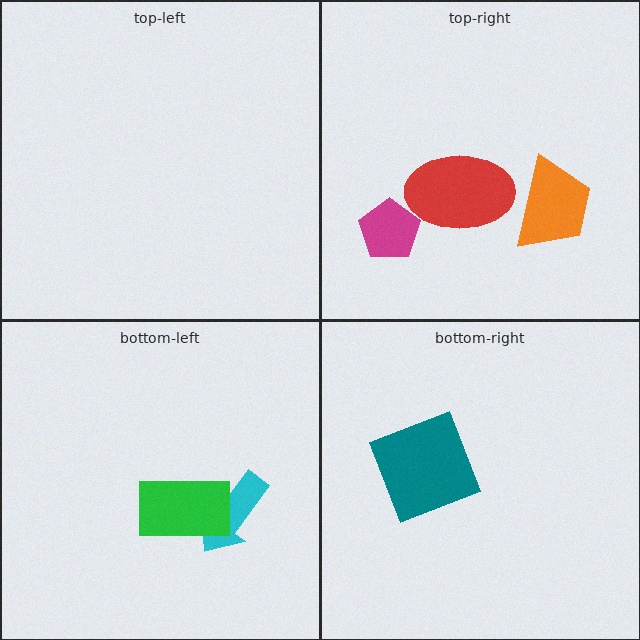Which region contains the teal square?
The bottom-right region.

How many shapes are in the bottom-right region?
1.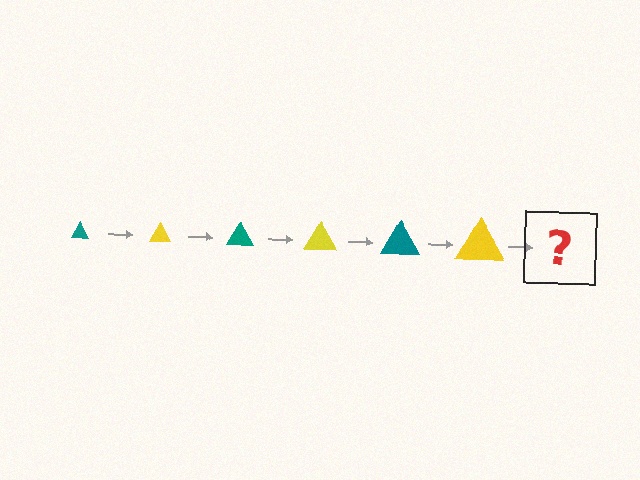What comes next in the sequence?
The next element should be a teal triangle, larger than the previous one.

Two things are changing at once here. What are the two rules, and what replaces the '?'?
The two rules are that the triangle grows larger each step and the color cycles through teal and yellow. The '?' should be a teal triangle, larger than the previous one.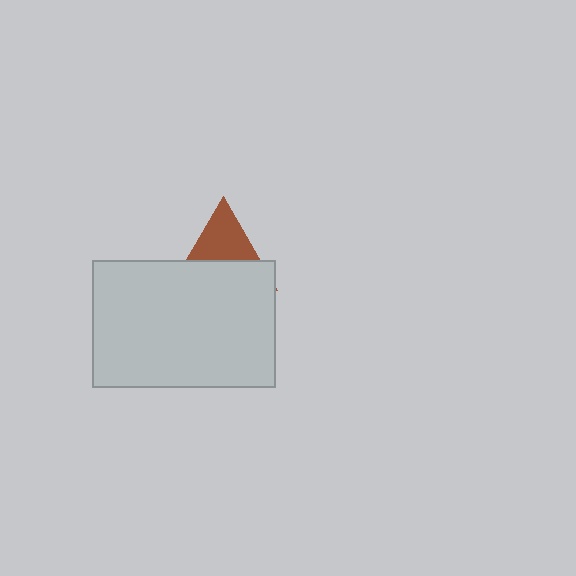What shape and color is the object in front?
The object in front is a light gray rectangle.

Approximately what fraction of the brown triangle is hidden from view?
Roughly 56% of the brown triangle is hidden behind the light gray rectangle.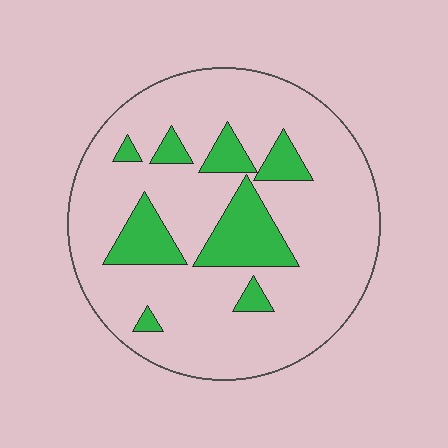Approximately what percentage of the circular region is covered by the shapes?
Approximately 20%.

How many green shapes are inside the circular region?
8.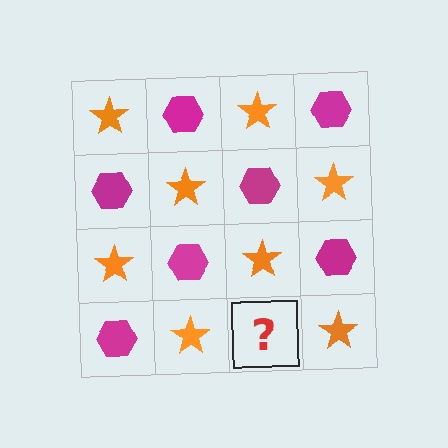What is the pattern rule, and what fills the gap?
The rule is that it alternates orange star and magenta hexagon in a checkerboard pattern. The gap should be filled with a magenta hexagon.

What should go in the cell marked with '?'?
The missing cell should contain a magenta hexagon.